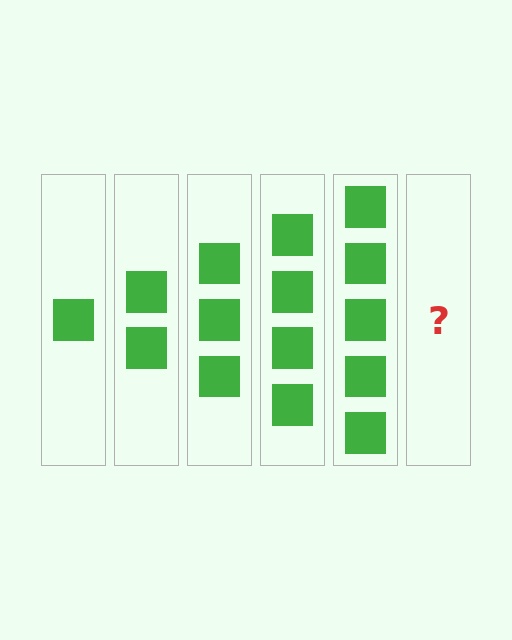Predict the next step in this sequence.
The next step is 6 squares.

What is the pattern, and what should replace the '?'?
The pattern is that each step adds one more square. The '?' should be 6 squares.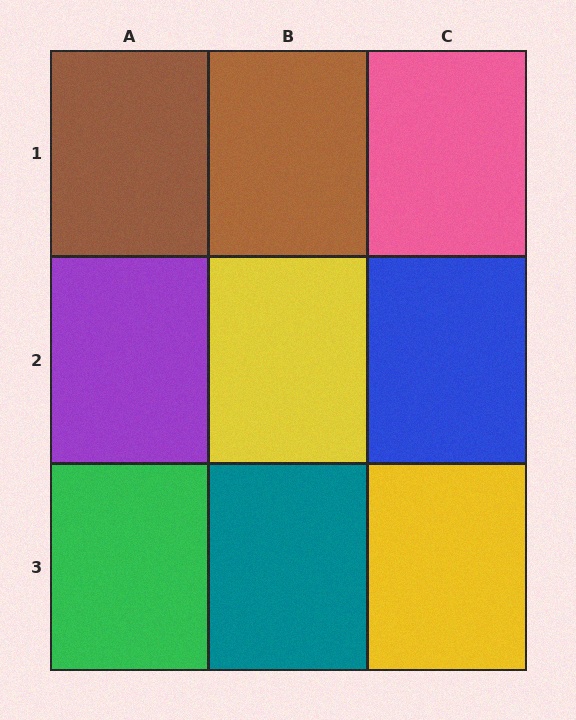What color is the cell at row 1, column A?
Brown.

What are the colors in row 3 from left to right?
Green, teal, yellow.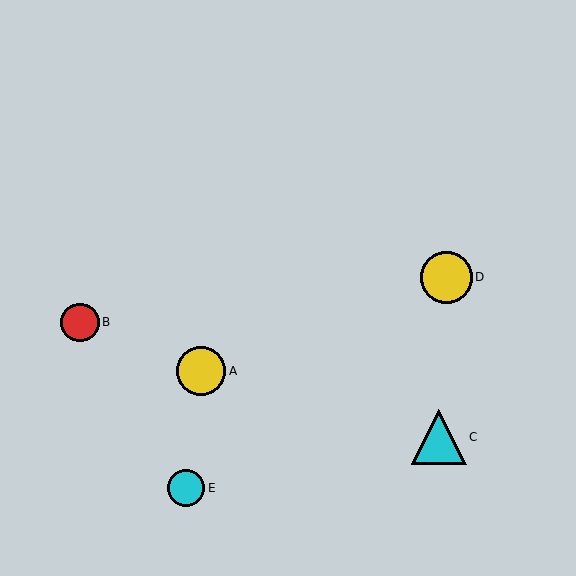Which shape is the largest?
The cyan triangle (labeled C) is the largest.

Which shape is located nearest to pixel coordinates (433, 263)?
The yellow circle (labeled D) at (446, 277) is nearest to that location.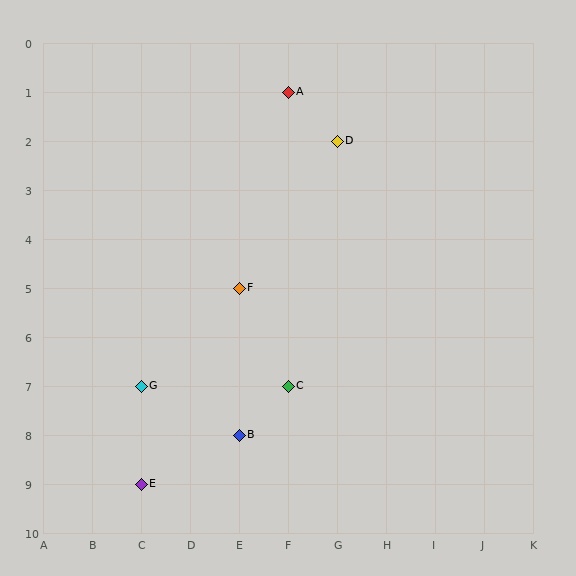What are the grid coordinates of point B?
Point B is at grid coordinates (E, 8).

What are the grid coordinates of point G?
Point G is at grid coordinates (C, 7).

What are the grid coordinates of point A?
Point A is at grid coordinates (F, 1).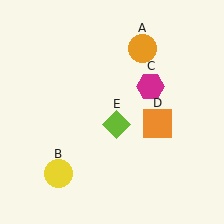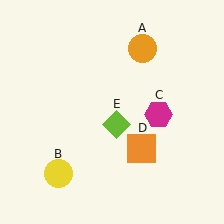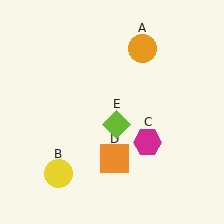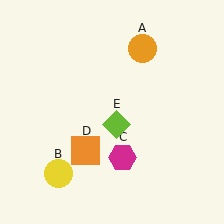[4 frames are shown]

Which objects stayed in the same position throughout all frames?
Orange circle (object A) and yellow circle (object B) and lime diamond (object E) remained stationary.